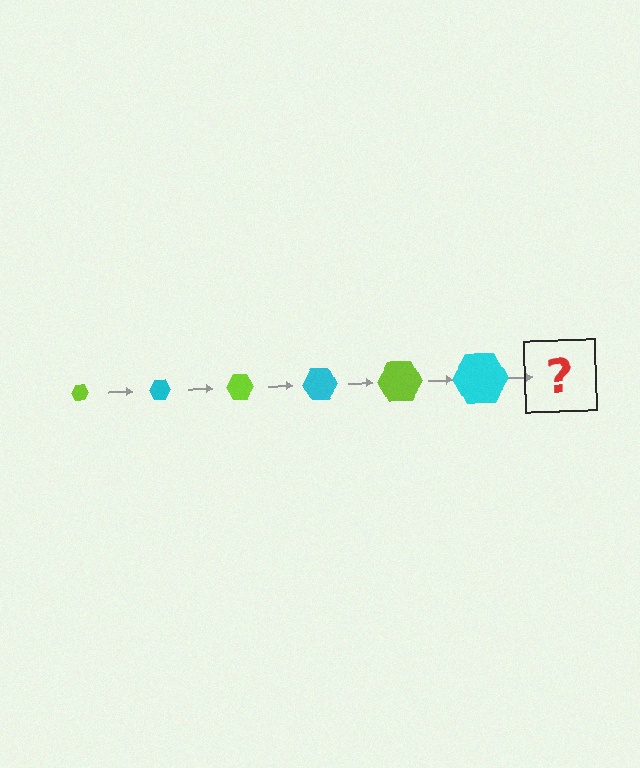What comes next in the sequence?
The next element should be a lime hexagon, larger than the previous one.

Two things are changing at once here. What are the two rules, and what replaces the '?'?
The two rules are that the hexagon grows larger each step and the color cycles through lime and cyan. The '?' should be a lime hexagon, larger than the previous one.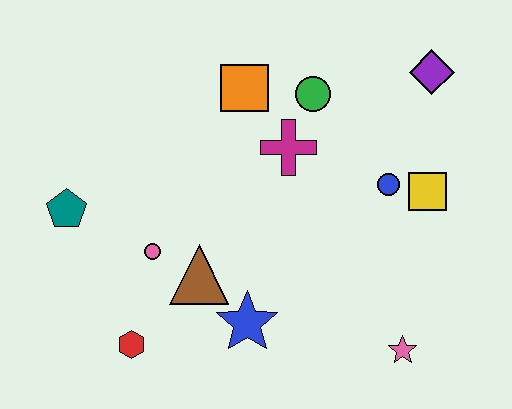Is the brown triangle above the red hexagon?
Yes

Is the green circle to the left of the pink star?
Yes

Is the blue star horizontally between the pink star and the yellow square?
No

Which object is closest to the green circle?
The magenta cross is closest to the green circle.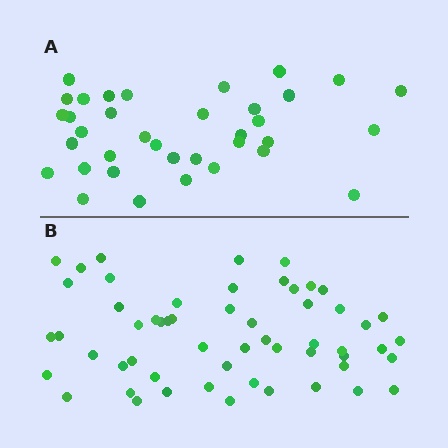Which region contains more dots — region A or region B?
Region B (the bottom region) has more dots.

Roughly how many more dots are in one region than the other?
Region B has approximately 20 more dots than region A.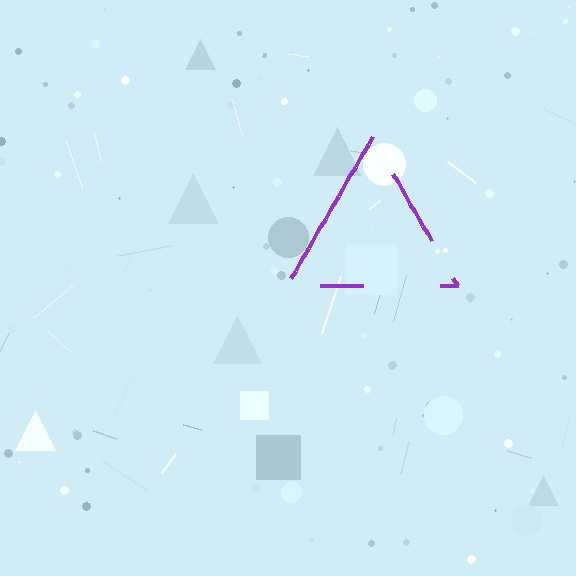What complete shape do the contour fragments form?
The contour fragments form a triangle.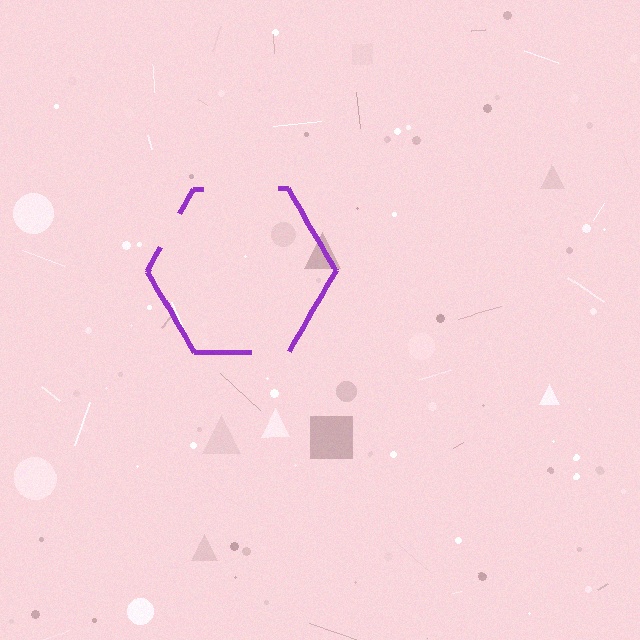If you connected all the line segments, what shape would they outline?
They would outline a hexagon.